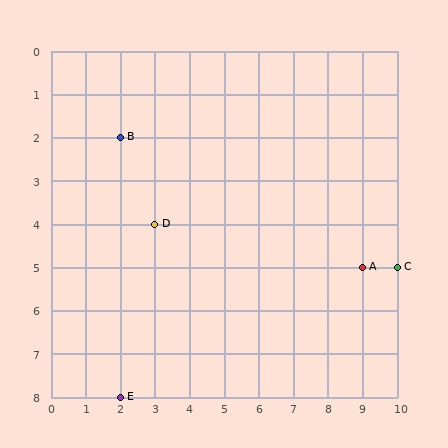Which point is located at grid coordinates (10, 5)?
Point C is at (10, 5).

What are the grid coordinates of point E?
Point E is at grid coordinates (2, 8).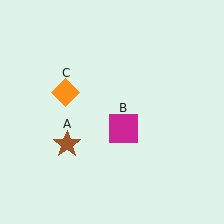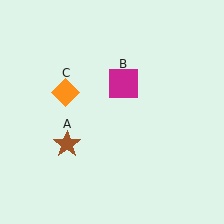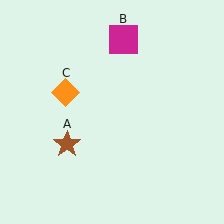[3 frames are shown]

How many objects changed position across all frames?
1 object changed position: magenta square (object B).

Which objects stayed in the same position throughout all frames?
Brown star (object A) and orange diamond (object C) remained stationary.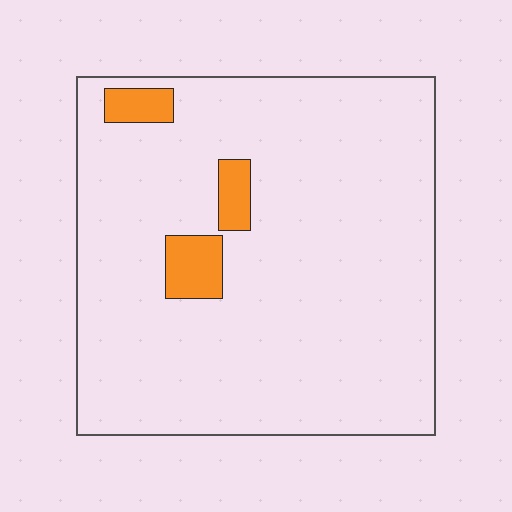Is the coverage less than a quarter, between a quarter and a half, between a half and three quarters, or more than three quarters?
Less than a quarter.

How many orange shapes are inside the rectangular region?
3.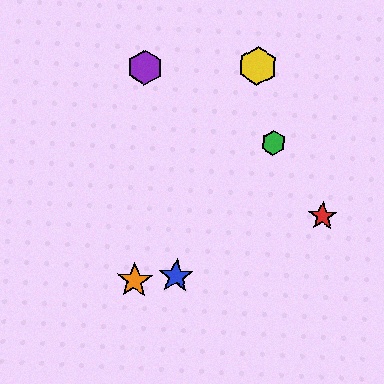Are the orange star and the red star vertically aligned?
No, the orange star is at x≈135 and the red star is at x≈323.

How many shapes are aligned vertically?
2 shapes (the purple hexagon, the orange star) are aligned vertically.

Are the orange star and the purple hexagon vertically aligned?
Yes, both are at x≈135.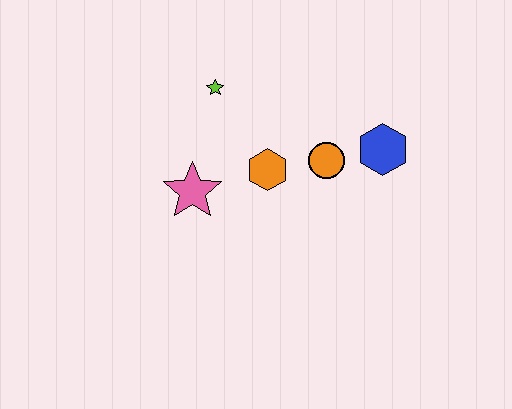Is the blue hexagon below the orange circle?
No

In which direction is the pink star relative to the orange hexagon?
The pink star is to the left of the orange hexagon.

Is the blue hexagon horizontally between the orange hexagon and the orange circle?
No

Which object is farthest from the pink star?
The blue hexagon is farthest from the pink star.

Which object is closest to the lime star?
The orange hexagon is closest to the lime star.